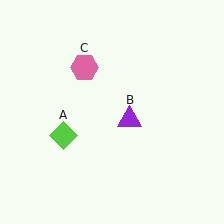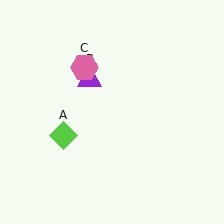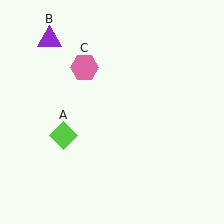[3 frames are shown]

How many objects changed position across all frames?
1 object changed position: purple triangle (object B).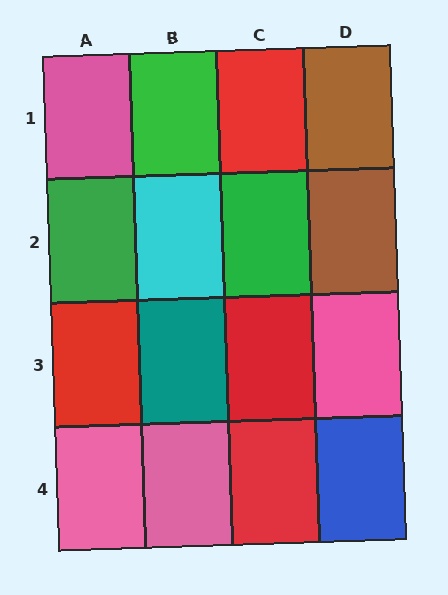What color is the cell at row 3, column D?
Pink.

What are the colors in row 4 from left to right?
Pink, pink, red, blue.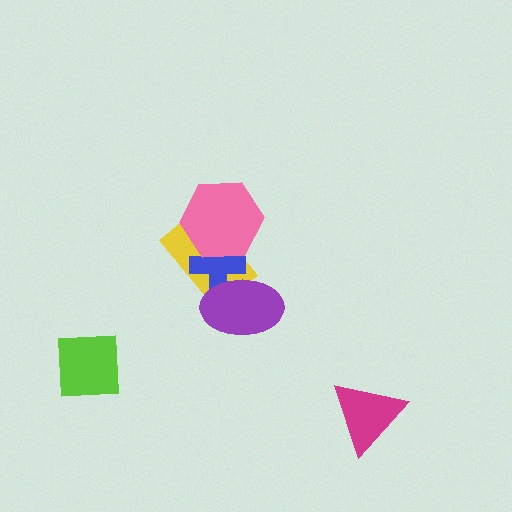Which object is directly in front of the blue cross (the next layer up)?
The purple ellipse is directly in front of the blue cross.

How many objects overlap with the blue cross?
3 objects overlap with the blue cross.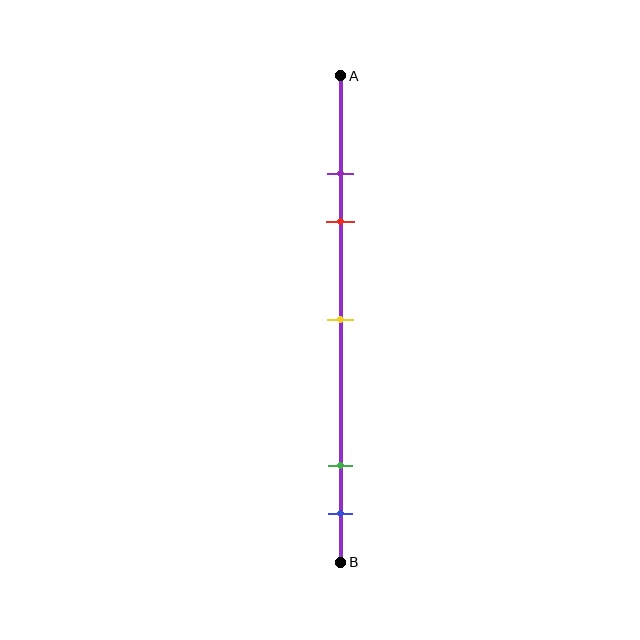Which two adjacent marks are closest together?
The purple and red marks are the closest adjacent pair.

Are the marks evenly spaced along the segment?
No, the marks are not evenly spaced.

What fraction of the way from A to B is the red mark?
The red mark is approximately 30% (0.3) of the way from A to B.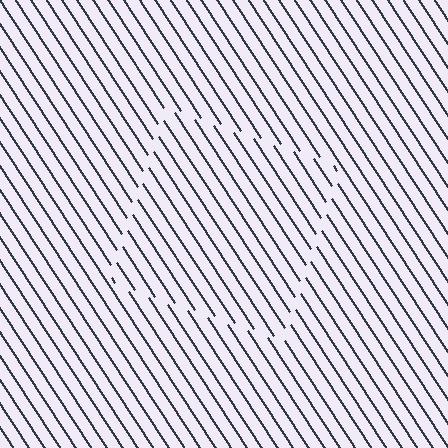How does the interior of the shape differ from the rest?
The interior of the shape contains the same grating, shifted by half a period — the contour is defined by the phase discontinuity where line-ends from the inner and outer gratings abut.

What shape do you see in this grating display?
An illusory square. The interior of the shape contains the same grating, shifted by half a period — the contour is defined by the phase discontinuity where line-ends from the inner and outer gratings abut.